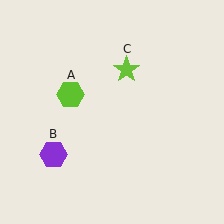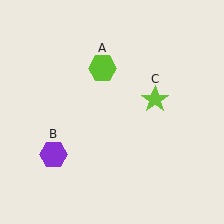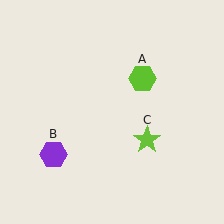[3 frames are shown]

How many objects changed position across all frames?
2 objects changed position: lime hexagon (object A), lime star (object C).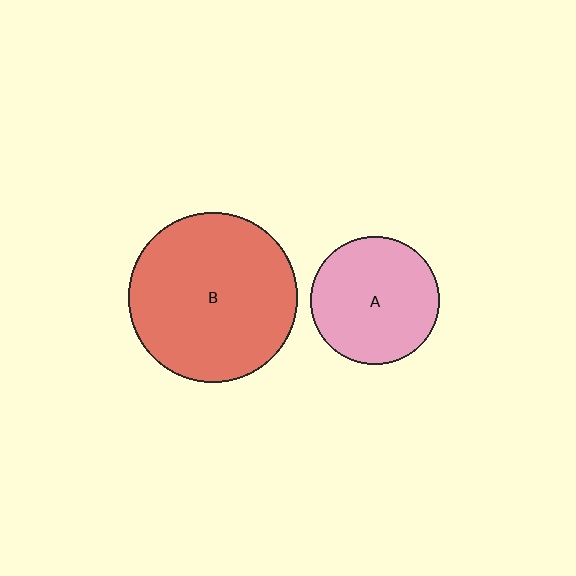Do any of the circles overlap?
No, none of the circles overlap.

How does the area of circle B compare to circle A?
Approximately 1.7 times.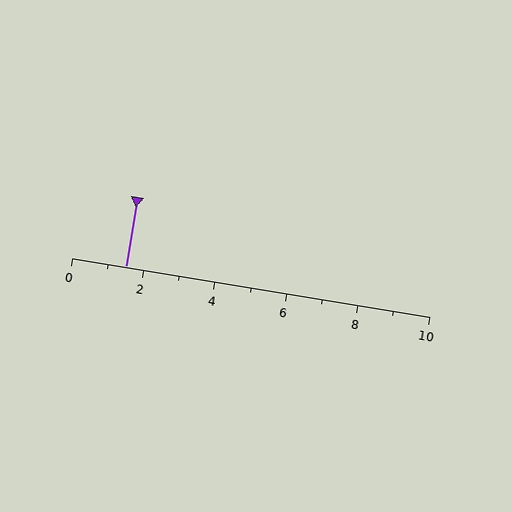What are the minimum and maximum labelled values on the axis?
The axis runs from 0 to 10.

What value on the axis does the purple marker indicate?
The marker indicates approximately 1.5.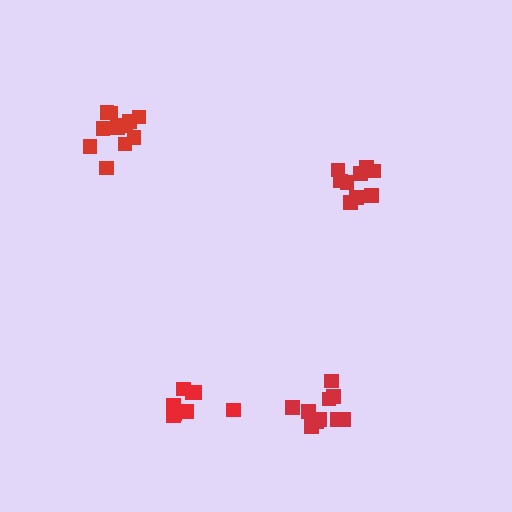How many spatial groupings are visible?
There are 4 spatial groupings.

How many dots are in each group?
Group 1: 10 dots, Group 2: 8 dots, Group 3: 9 dots, Group 4: 11 dots (38 total).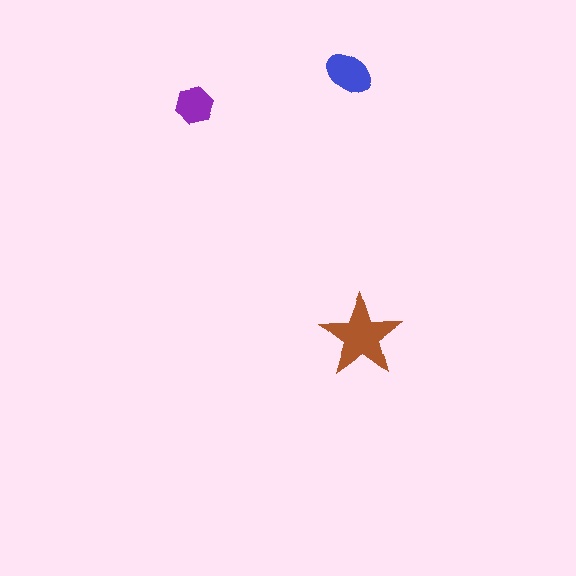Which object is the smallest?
The purple hexagon.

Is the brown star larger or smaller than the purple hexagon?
Larger.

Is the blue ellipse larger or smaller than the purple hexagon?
Larger.